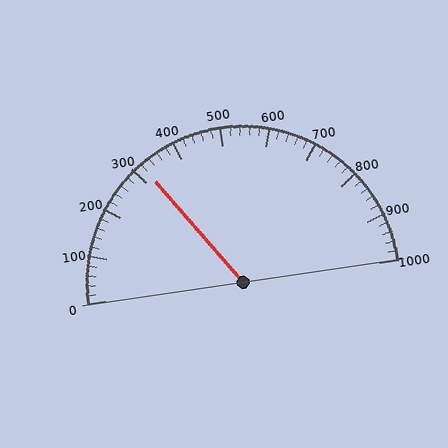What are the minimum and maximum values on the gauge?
The gauge ranges from 0 to 1000.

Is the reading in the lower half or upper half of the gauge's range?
The reading is in the lower half of the range (0 to 1000).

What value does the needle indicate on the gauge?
The needle indicates approximately 320.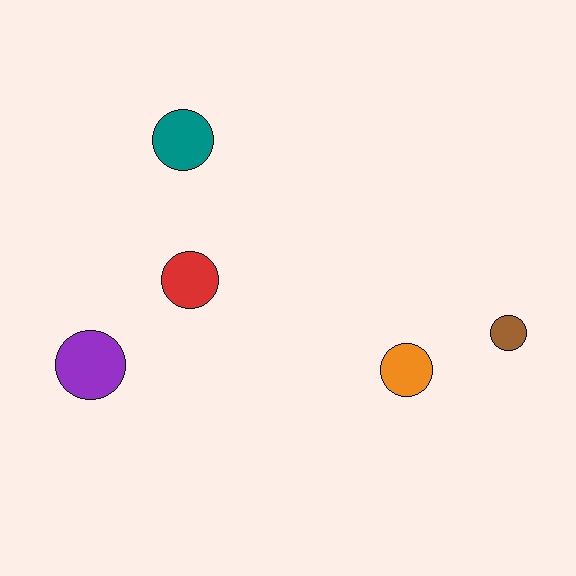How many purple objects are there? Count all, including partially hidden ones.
There is 1 purple object.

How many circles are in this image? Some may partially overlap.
There are 5 circles.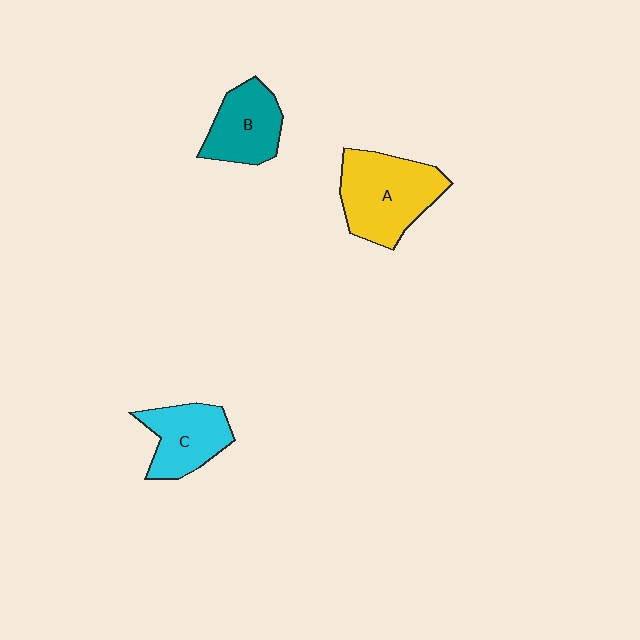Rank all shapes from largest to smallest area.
From largest to smallest: A (yellow), C (cyan), B (teal).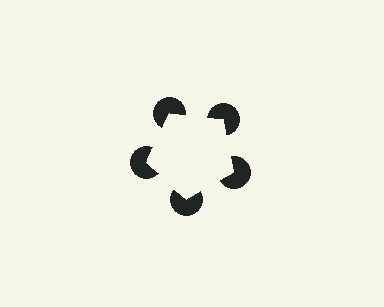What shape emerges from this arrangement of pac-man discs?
An illusory pentagon — its edges are inferred from the aligned wedge cuts in the pac-man discs, not physically drawn.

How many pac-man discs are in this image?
There are 5 — one at each vertex of the illusory pentagon.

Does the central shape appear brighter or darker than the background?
It typically appears slightly brighter than the background, even though no actual brightness change is drawn.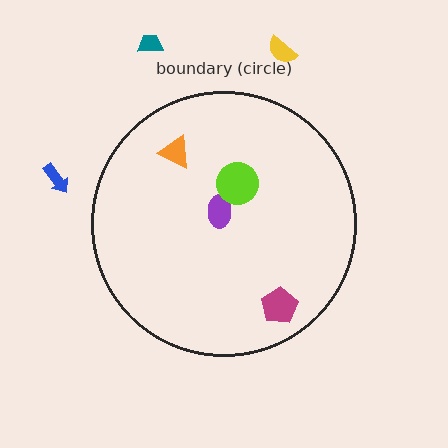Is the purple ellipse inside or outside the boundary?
Inside.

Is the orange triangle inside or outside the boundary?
Inside.